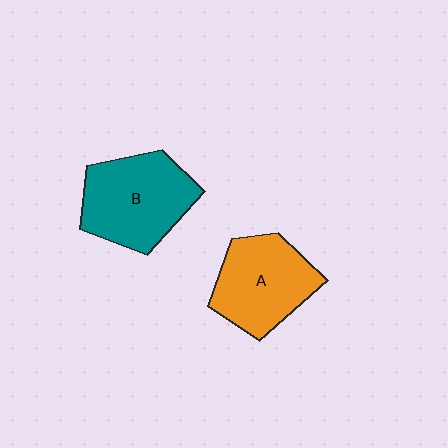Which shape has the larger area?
Shape B (teal).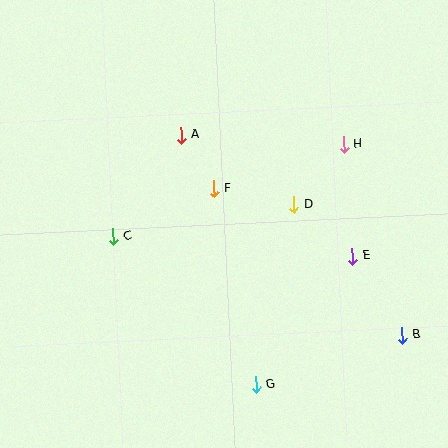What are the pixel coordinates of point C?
Point C is at (113, 236).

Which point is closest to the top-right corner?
Point H is closest to the top-right corner.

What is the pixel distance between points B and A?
The distance between B and A is 298 pixels.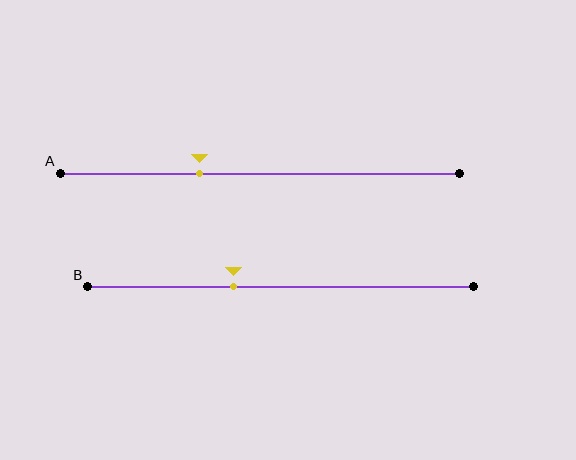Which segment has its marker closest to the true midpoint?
Segment B has its marker closest to the true midpoint.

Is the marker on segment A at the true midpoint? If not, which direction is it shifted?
No, the marker on segment A is shifted to the left by about 15% of the segment length.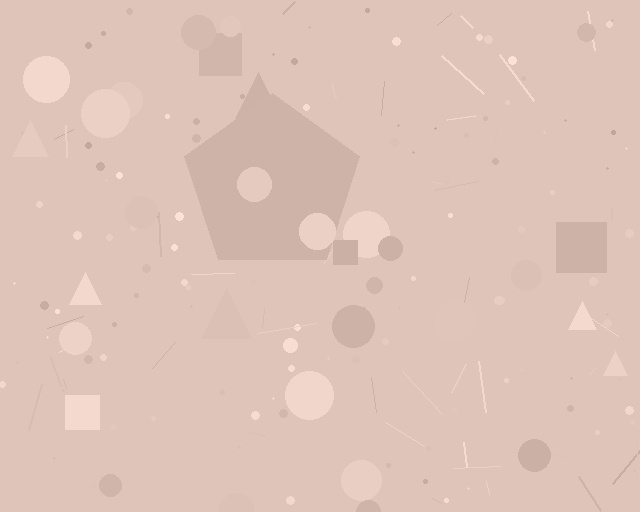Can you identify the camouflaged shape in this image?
The camouflaged shape is a pentagon.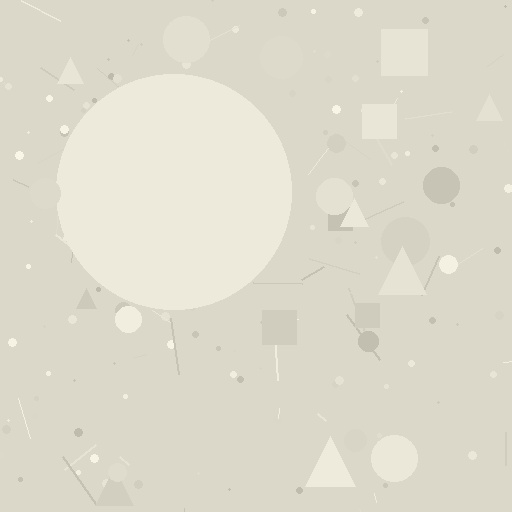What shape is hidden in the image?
A circle is hidden in the image.